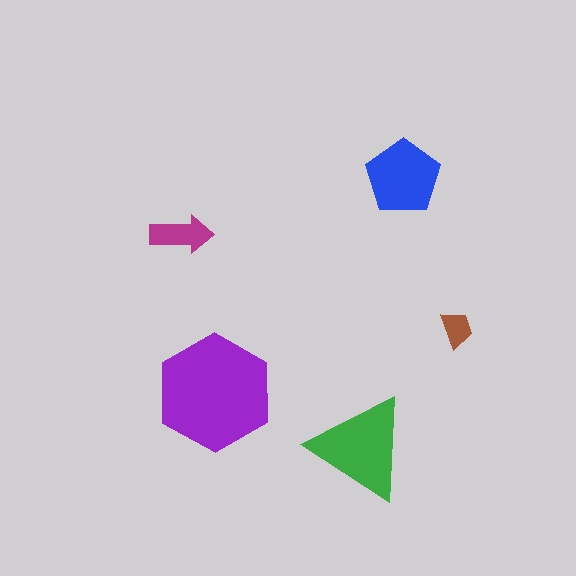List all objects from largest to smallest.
The purple hexagon, the green triangle, the blue pentagon, the magenta arrow, the brown trapezoid.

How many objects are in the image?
There are 5 objects in the image.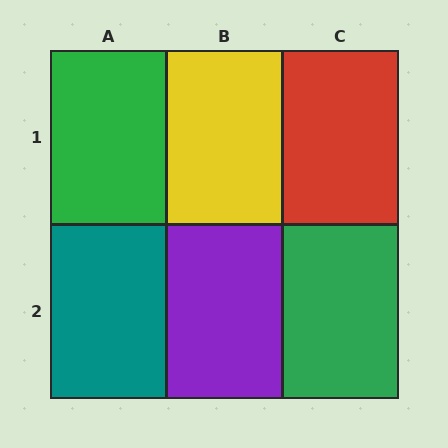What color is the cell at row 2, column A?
Teal.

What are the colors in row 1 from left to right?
Green, yellow, red.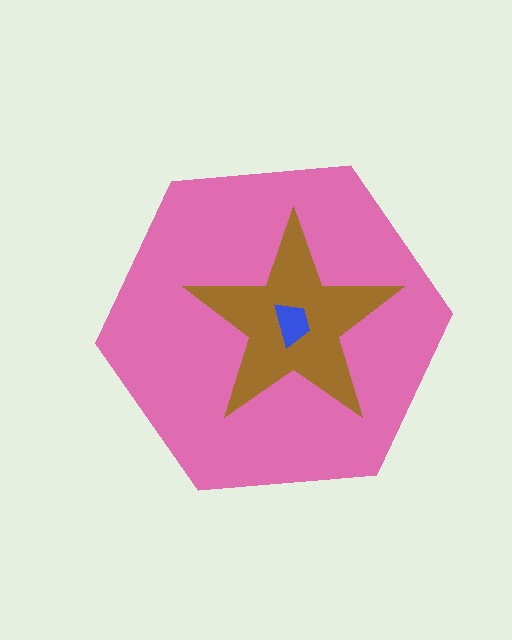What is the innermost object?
The blue trapezoid.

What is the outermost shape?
The pink hexagon.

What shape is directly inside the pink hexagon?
The brown star.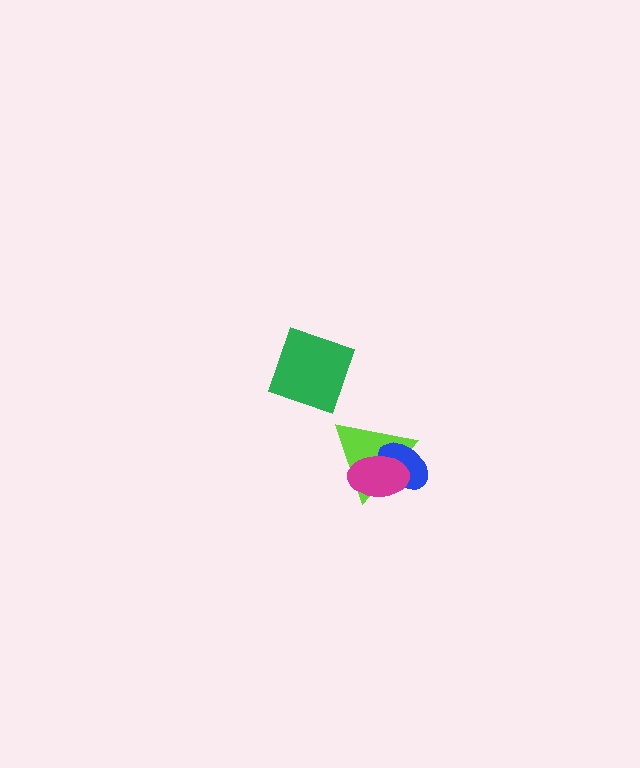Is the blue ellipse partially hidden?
Yes, it is partially covered by another shape.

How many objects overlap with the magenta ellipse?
2 objects overlap with the magenta ellipse.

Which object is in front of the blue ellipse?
The magenta ellipse is in front of the blue ellipse.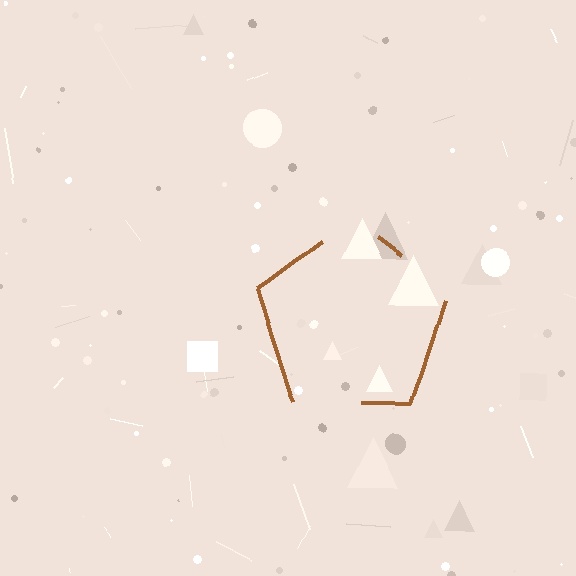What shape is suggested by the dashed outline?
The dashed outline suggests a pentagon.